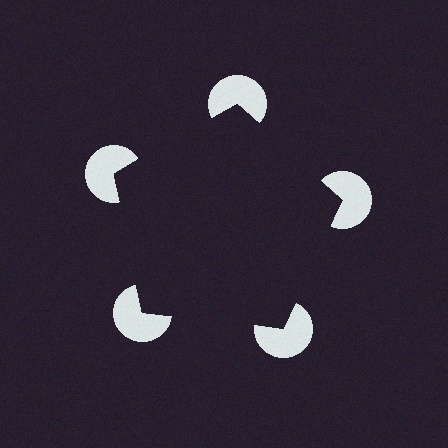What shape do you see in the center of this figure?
An illusory pentagon — its edges are inferred from the aligned wedge cuts in the pac-man discs, not physically drawn.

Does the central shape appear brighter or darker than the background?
It typically appears slightly darker than the background, even though no actual brightness change is drawn.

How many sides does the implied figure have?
5 sides.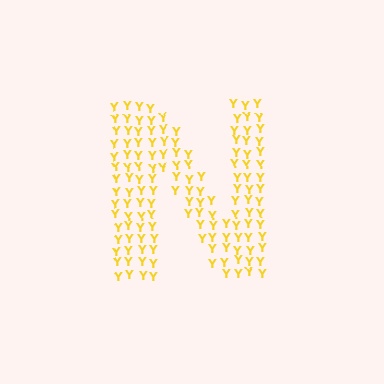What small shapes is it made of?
It is made of small letter Y's.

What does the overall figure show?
The overall figure shows the letter N.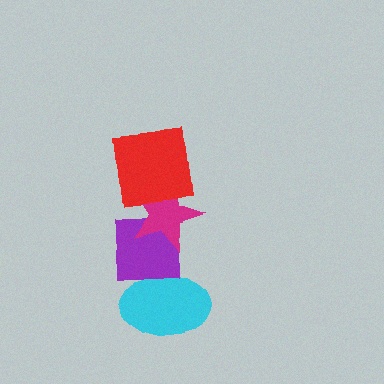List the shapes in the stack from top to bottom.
From top to bottom: the red square, the magenta star, the purple square, the cyan ellipse.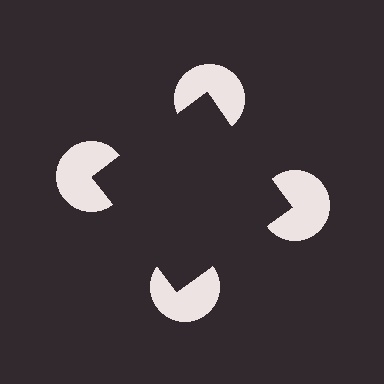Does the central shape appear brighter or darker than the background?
It typically appears slightly darker than the background, even though no actual brightness change is drawn.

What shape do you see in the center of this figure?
An illusory square — its edges are inferred from the aligned wedge cuts in the pac-man discs, not physically drawn.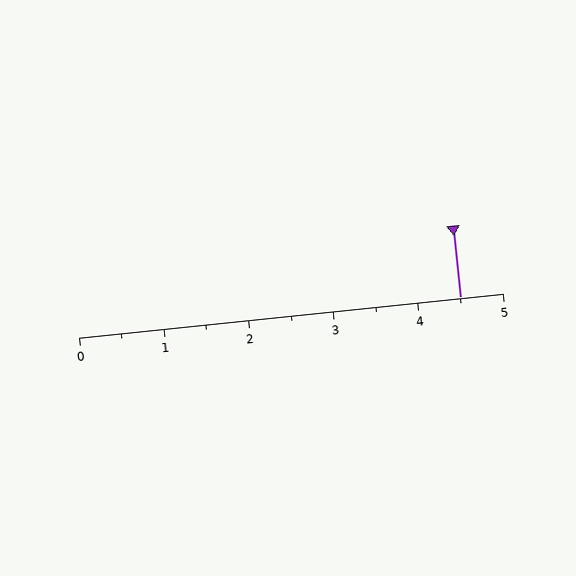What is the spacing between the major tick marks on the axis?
The major ticks are spaced 1 apart.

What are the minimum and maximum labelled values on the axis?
The axis runs from 0 to 5.